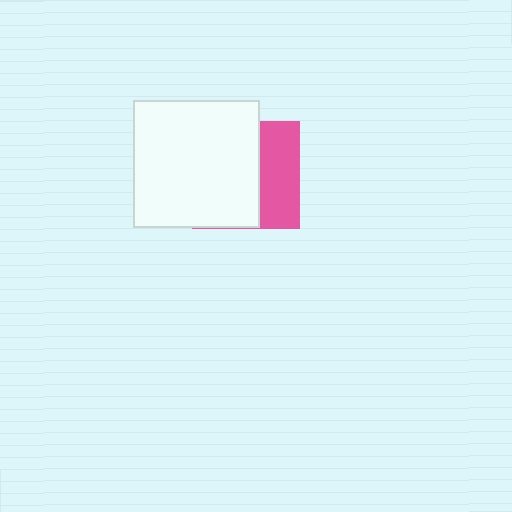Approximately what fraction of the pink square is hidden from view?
Roughly 62% of the pink square is hidden behind the white square.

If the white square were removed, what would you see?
You would see the complete pink square.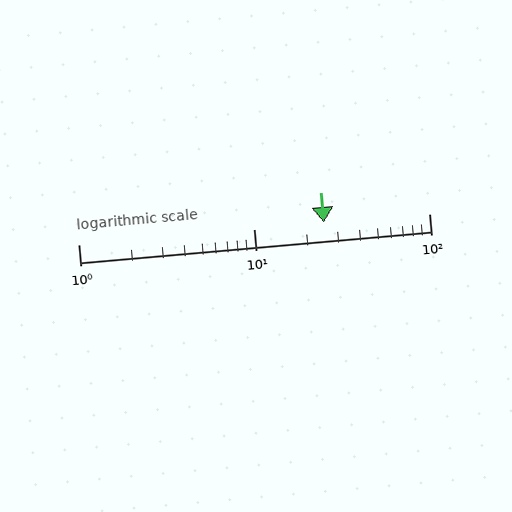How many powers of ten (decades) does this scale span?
The scale spans 2 decades, from 1 to 100.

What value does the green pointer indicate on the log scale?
The pointer indicates approximately 25.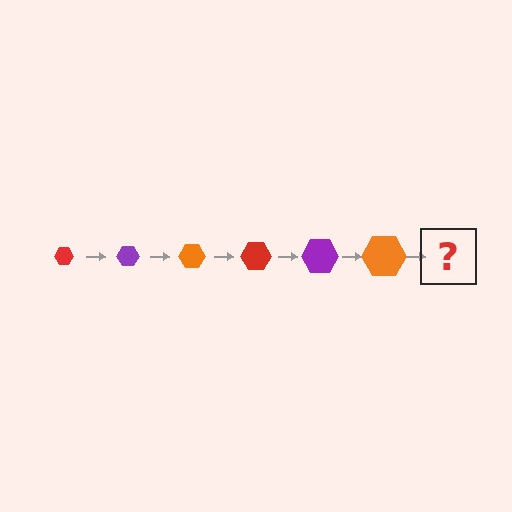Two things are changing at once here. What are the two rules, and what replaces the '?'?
The two rules are that the hexagon grows larger each step and the color cycles through red, purple, and orange. The '?' should be a red hexagon, larger than the previous one.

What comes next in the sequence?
The next element should be a red hexagon, larger than the previous one.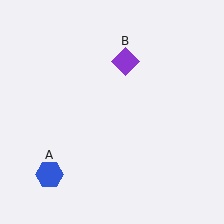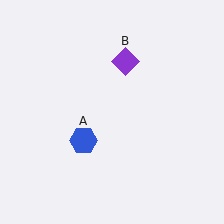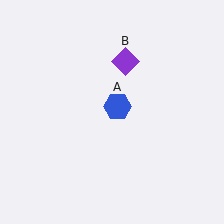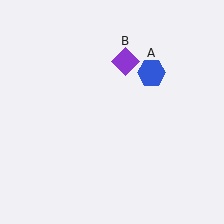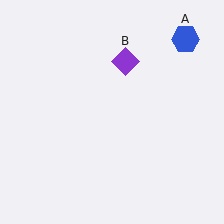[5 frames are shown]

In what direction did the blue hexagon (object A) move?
The blue hexagon (object A) moved up and to the right.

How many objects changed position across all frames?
1 object changed position: blue hexagon (object A).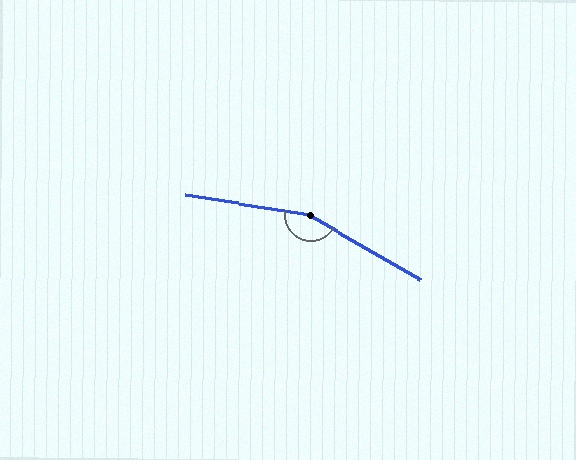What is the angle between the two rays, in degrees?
Approximately 159 degrees.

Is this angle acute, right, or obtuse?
It is obtuse.